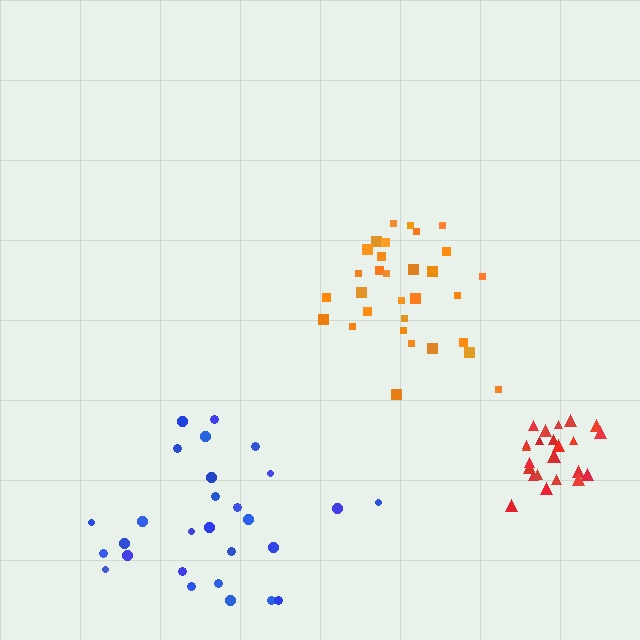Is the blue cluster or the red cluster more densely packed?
Red.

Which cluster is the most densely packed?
Red.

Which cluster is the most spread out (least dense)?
Blue.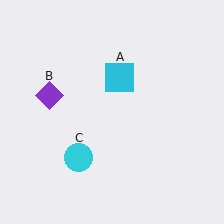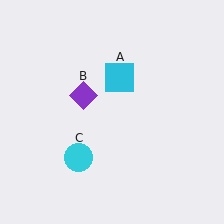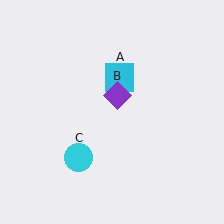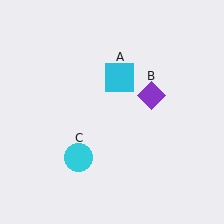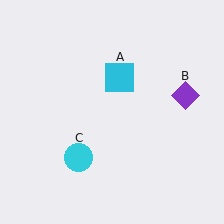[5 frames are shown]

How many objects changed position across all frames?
1 object changed position: purple diamond (object B).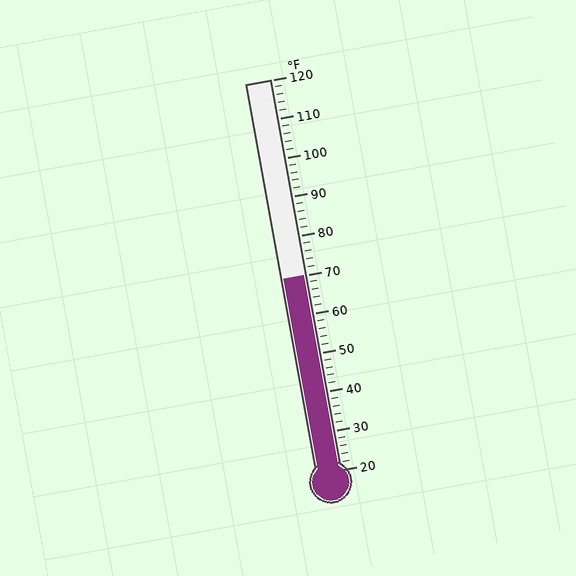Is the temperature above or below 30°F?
The temperature is above 30°F.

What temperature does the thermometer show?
The thermometer shows approximately 70°F.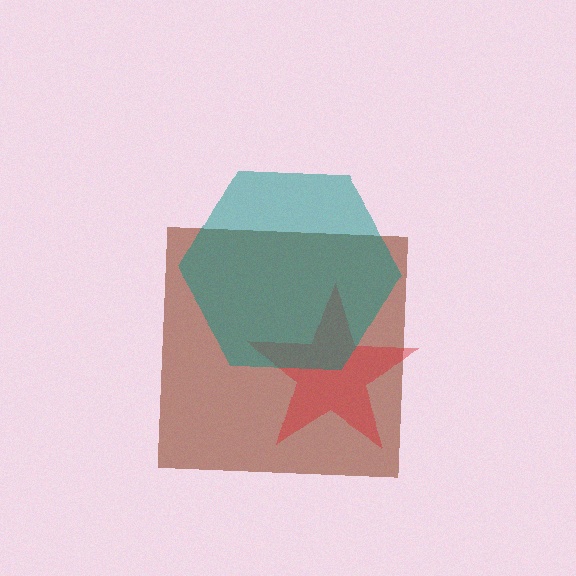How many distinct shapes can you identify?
There are 3 distinct shapes: a brown square, a red star, a teal hexagon.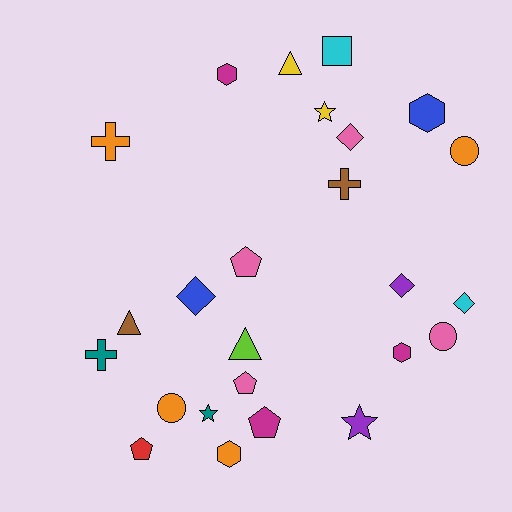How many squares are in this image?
There is 1 square.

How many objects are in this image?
There are 25 objects.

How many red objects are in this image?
There is 1 red object.